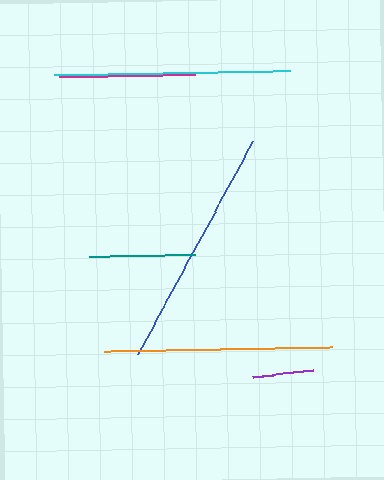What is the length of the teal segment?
The teal segment is approximately 107 pixels long.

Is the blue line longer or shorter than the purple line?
The blue line is longer than the purple line.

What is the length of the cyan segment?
The cyan segment is approximately 236 pixels long.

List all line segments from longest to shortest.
From longest to shortest: blue, cyan, orange, magenta, teal, purple.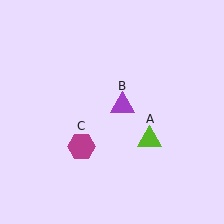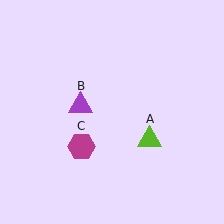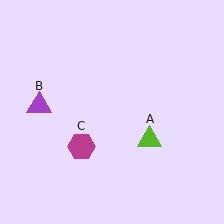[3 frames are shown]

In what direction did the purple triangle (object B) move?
The purple triangle (object B) moved left.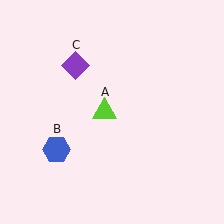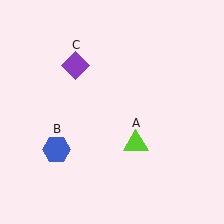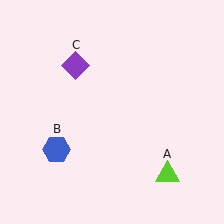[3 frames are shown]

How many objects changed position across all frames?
1 object changed position: lime triangle (object A).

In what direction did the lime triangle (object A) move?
The lime triangle (object A) moved down and to the right.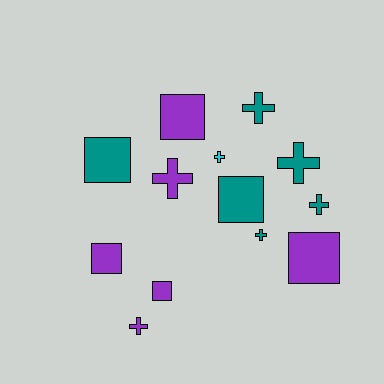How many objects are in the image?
There are 13 objects.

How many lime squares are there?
There are no lime squares.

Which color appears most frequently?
Teal, with 6 objects.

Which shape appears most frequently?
Cross, with 7 objects.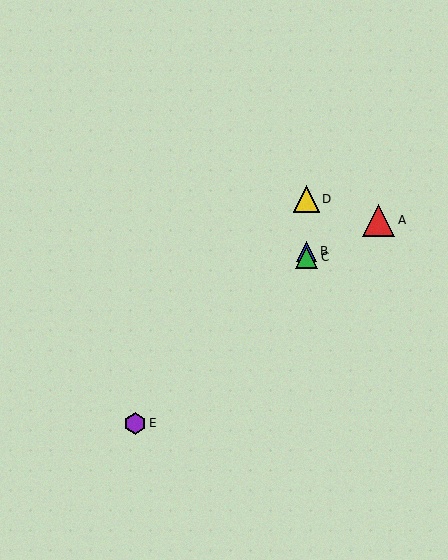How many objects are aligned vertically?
3 objects (B, C, D) are aligned vertically.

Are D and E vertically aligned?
No, D is at x≈306 and E is at x≈135.